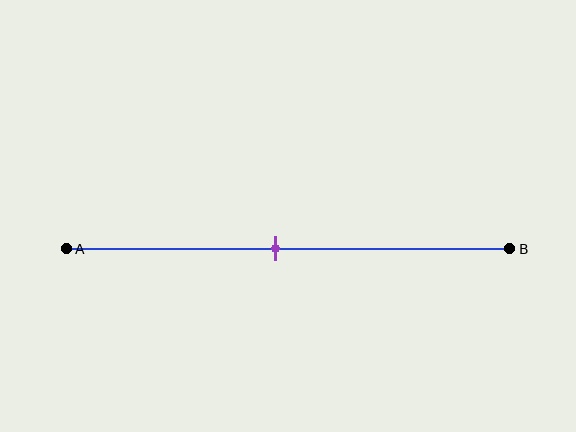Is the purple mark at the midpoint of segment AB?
Yes, the mark is approximately at the midpoint.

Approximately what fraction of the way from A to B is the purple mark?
The purple mark is approximately 45% of the way from A to B.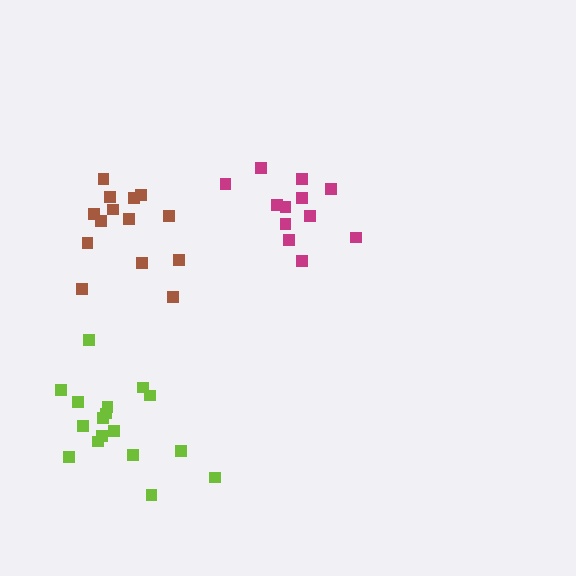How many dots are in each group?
Group 1: 12 dots, Group 2: 14 dots, Group 3: 17 dots (43 total).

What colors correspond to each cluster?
The clusters are colored: magenta, brown, lime.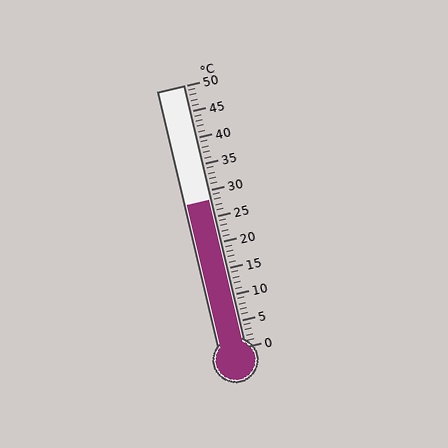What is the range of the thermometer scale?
The thermometer scale ranges from 0°C to 50°C.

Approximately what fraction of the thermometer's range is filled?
The thermometer is filled to approximately 55% of its range.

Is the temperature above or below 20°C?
The temperature is above 20°C.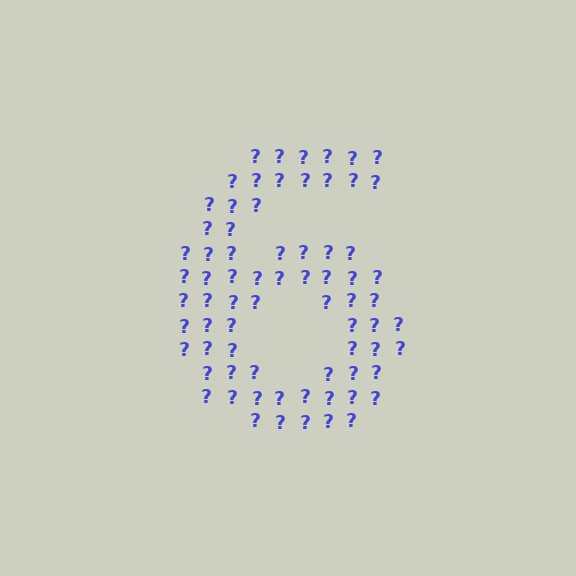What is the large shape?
The large shape is the digit 6.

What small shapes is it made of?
It is made of small question marks.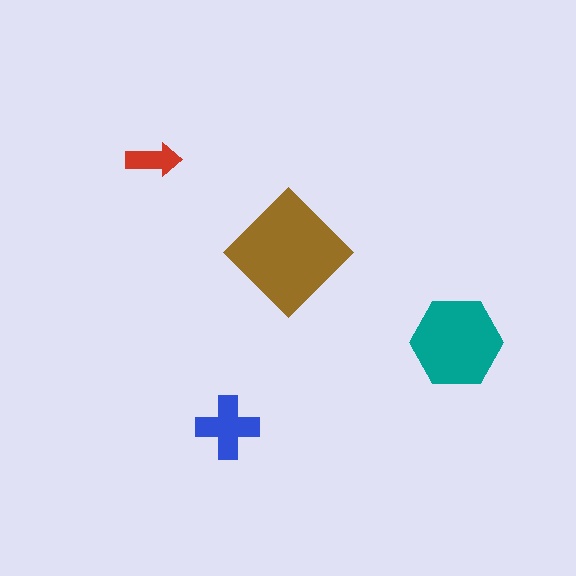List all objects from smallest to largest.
The red arrow, the blue cross, the teal hexagon, the brown diamond.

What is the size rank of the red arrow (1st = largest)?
4th.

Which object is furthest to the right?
The teal hexagon is rightmost.